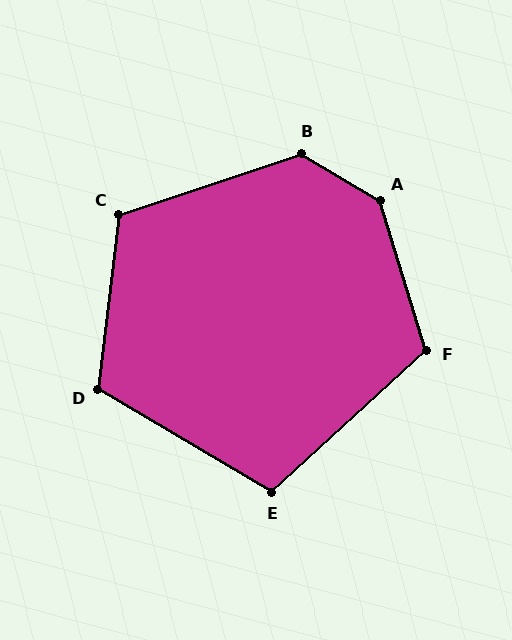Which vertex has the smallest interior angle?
E, at approximately 107 degrees.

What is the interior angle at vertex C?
Approximately 115 degrees (obtuse).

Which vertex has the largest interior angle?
A, at approximately 138 degrees.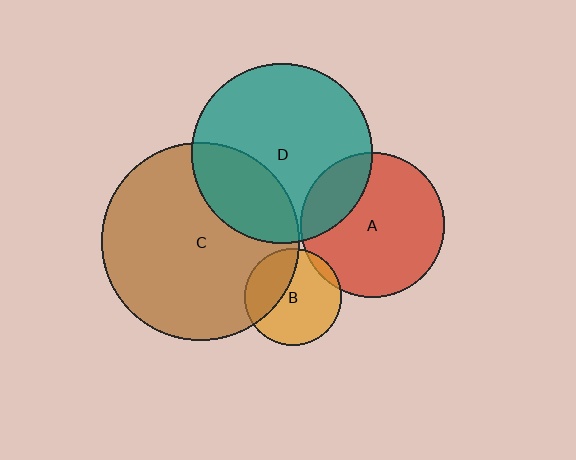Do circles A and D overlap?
Yes.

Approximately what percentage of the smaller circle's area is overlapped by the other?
Approximately 25%.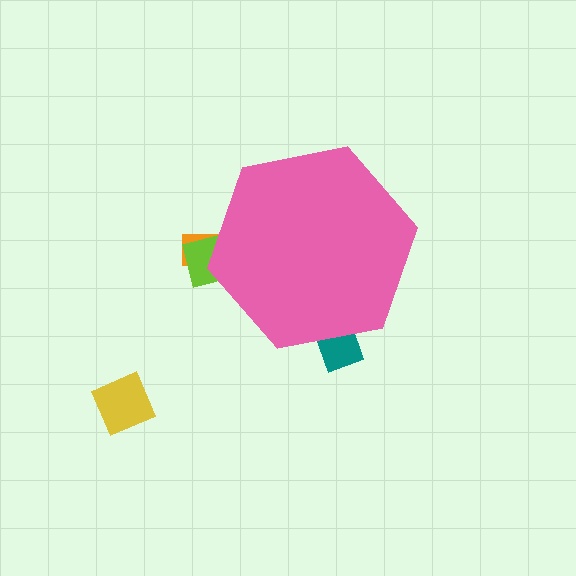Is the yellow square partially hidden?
No, the yellow square is fully visible.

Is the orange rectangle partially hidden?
Yes, the orange rectangle is partially hidden behind the pink hexagon.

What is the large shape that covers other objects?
A pink hexagon.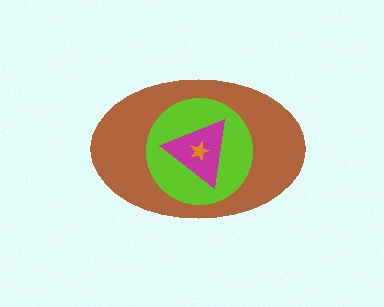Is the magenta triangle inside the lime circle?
Yes.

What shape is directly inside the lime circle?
The magenta triangle.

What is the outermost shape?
The brown ellipse.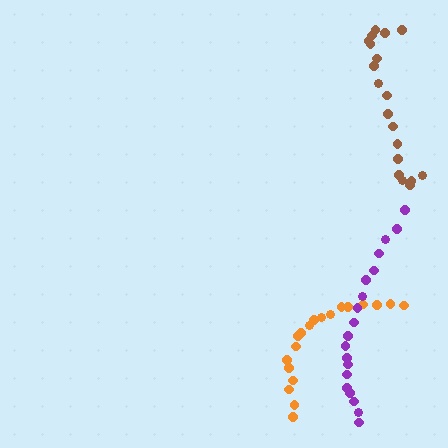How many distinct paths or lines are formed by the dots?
There are 3 distinct paths.